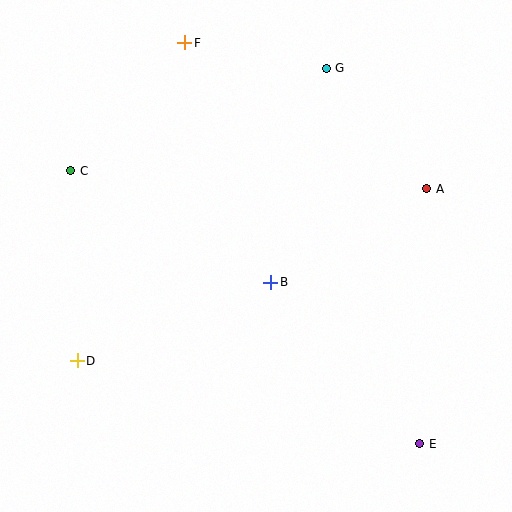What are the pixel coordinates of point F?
Point F is at (185, 43).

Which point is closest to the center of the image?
Point B at (271, 282) is closest to the center.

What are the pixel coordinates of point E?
Point E is at (420, 444).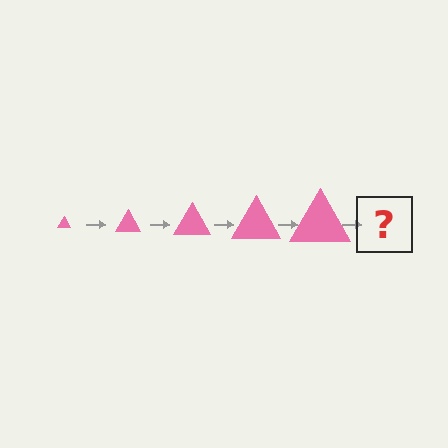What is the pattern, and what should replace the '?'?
The pattern is that the triangle gets progressively larger each step. The '?' should be a pink triangle, larger than the previous one.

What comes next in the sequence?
The next element should be a pink triangle, larger than the previous one.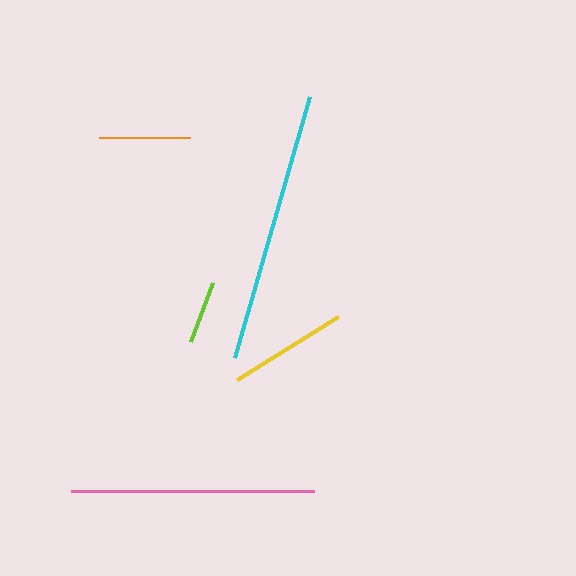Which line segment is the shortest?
The lime line is the shortest at approximately 63 pixels.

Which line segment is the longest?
The cyan line is the longest at approximately 272 pixels.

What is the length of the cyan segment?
The cyan segment is approximately 272 pixels long.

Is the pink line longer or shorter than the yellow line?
The pink line is longer than the yellow line.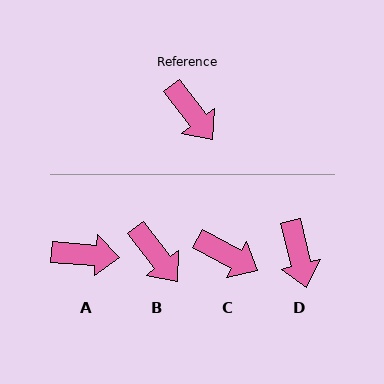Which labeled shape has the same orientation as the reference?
B.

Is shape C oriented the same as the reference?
No, it is off by about 24 degrees.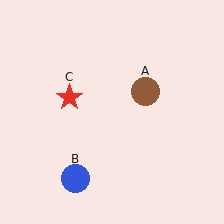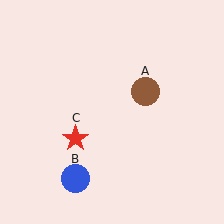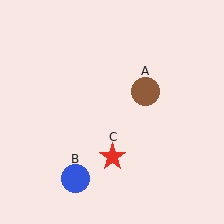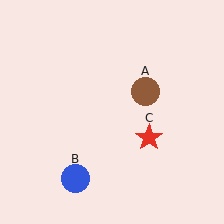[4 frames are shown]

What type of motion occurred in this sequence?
The red star (object C) rotated counterclockwise around the center of the scene.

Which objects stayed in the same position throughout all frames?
Brown circle (object A) and blue circle (object B) remained stationary.